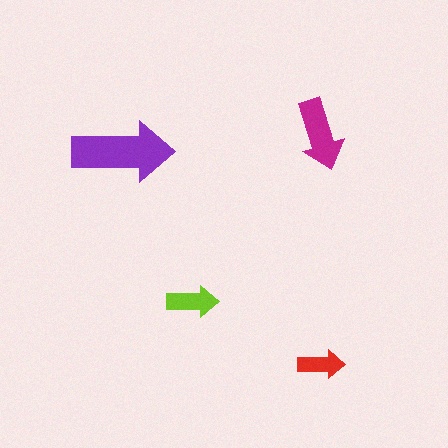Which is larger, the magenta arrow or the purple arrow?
The purple one.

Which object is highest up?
The magenta arrow is topmost.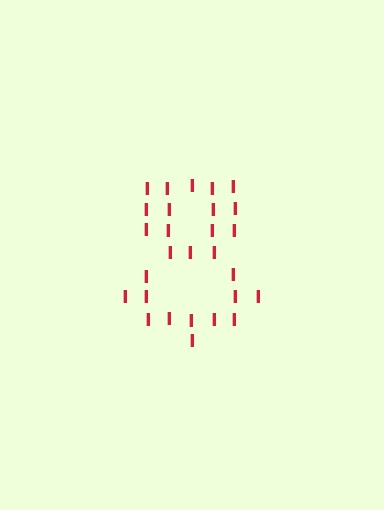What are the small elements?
The small elements are letter I's.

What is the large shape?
The large shape is the digit 8.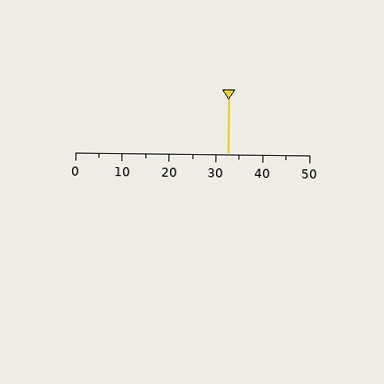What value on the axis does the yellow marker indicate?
The marker indicates approximately 32.5.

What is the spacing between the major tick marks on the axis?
The major ticks are spaced 10 apart.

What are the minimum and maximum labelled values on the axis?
The axis runs from 0 to 50.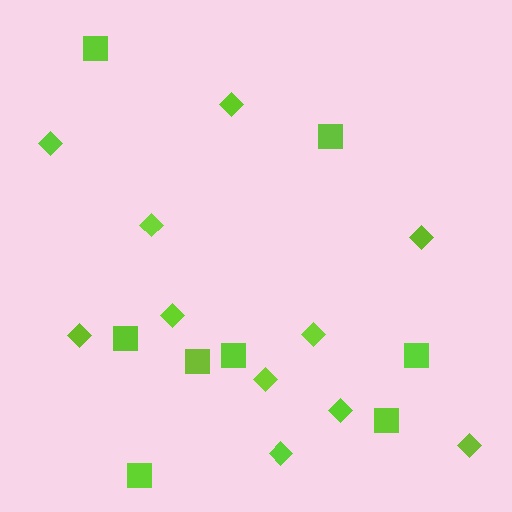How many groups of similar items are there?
There are 2 groups: one group of squares (8) and one group of diamonds (11).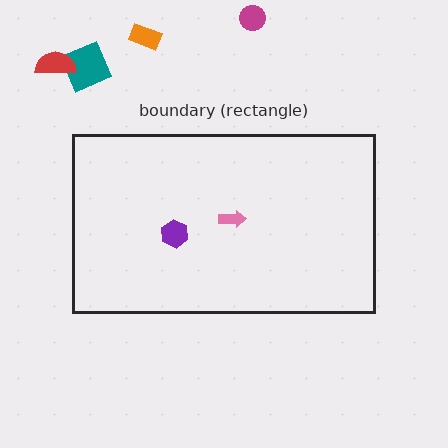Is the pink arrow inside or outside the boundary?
Inside.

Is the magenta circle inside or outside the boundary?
Outside.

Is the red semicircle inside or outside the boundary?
Outside.